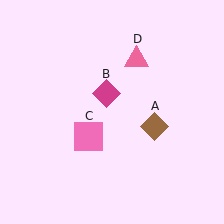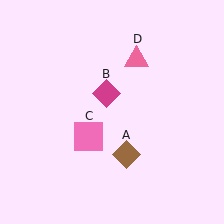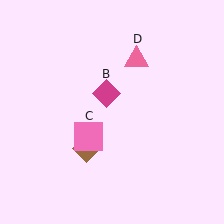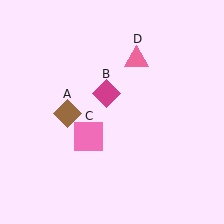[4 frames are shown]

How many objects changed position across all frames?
1 object changed position: brown diamond (object A).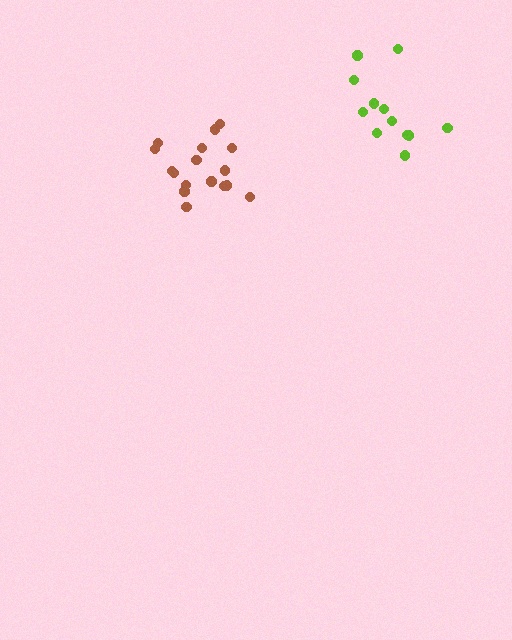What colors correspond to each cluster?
The clusters are colored: brown, lime.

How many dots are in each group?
Group 1: 17 dots, Group 2: 12 dots (29 total).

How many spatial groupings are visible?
There are 2 spatial groupings.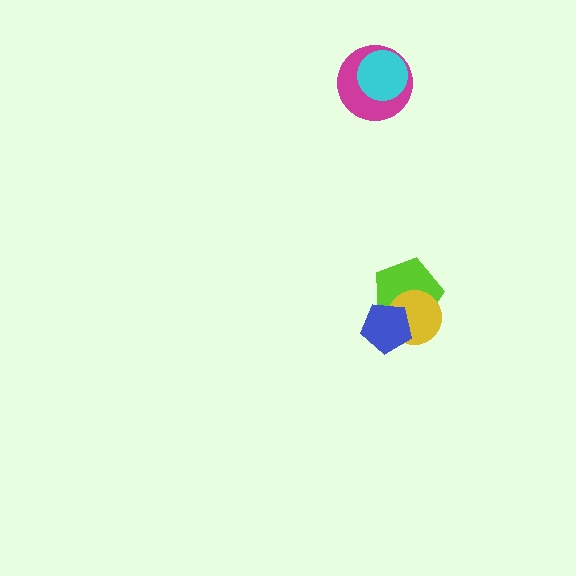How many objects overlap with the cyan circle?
1 object overlaps with the cyan circle.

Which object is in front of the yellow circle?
The blue pentagon is in front of the yellow circle.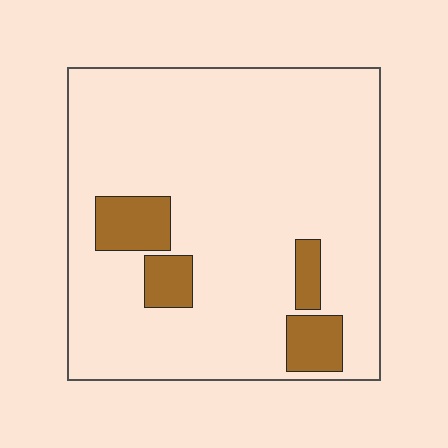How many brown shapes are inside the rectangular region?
4.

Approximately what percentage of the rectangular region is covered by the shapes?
Approximately 10%.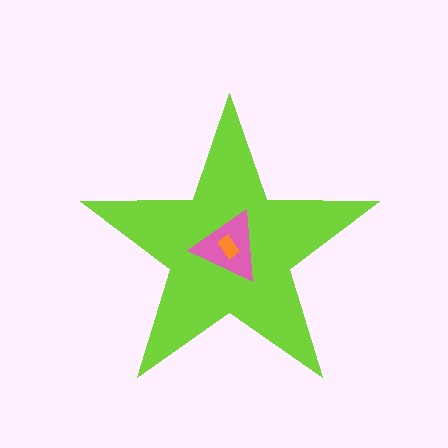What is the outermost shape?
The lime star.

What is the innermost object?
The orange rectangle.